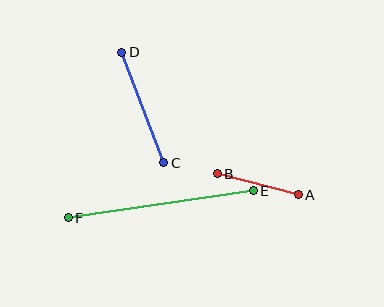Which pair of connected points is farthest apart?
Points E and F are farthest apart.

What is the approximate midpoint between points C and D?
The midpoint is at approximately (143, 108) pixels.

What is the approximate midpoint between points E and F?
The midpoint is at approximately (161, 204) pixels.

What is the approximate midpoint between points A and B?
The midpoint is at approximately (258, 184) pixels.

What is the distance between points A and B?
The distance is approximately 84 pixels.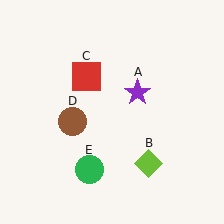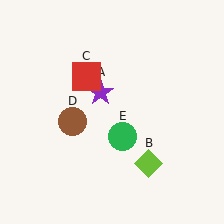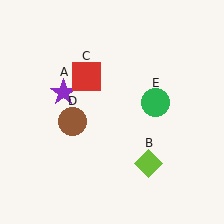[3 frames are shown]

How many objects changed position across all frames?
2 objects changed position: purple star (object A), green circle (object E).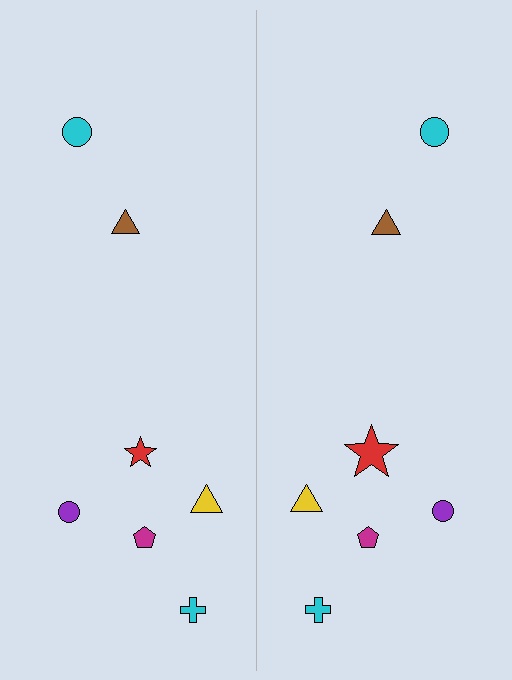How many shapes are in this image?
There are 14 shapes in this image.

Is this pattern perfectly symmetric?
No, the pattern is not perfectly symmetric. The red star on the right side has a different size than its mirror counterpart.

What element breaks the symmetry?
The red star on the right side has a different size than its mirror counterpart.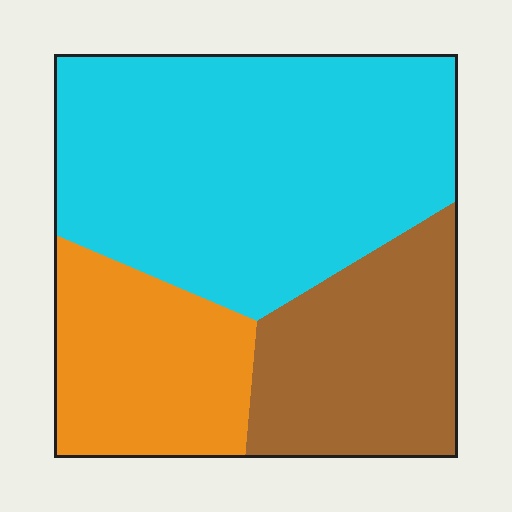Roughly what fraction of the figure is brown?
Brown takes up about one quarter (1/4) of the figure.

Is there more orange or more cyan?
Cyan.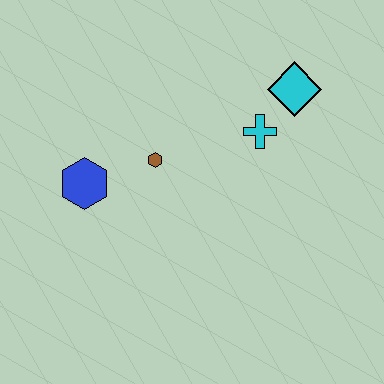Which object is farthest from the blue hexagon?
The cyan diamond is farthest from the blue hexagon.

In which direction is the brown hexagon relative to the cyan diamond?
The brown hexagon is to the left of the cyan diamond.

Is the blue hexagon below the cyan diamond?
Yes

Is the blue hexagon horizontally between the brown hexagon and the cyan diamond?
No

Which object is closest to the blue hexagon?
The brown hexagon is closest to the blue hexagon.